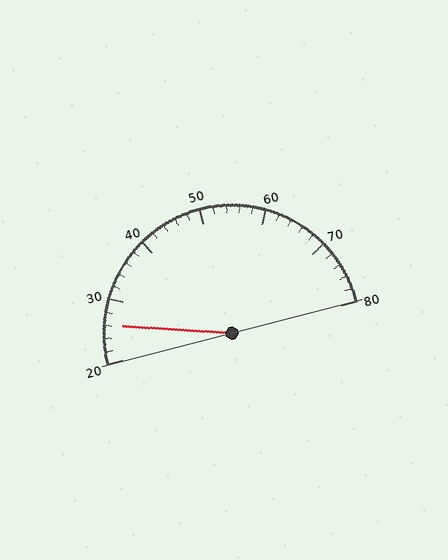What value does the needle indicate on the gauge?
The needle indicates approximately 26.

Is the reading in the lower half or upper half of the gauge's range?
The reading is in the lower half of the range (20 to 80).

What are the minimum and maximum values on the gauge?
The gauge ranges from 20 to 80.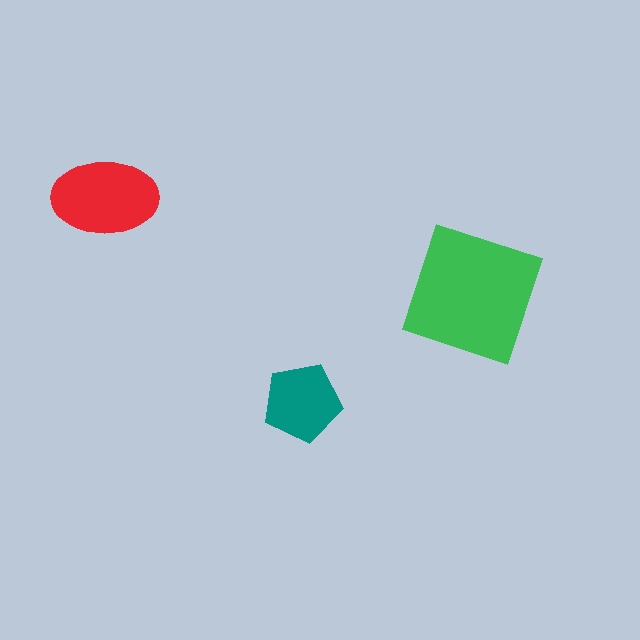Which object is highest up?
The red ellipse is topmost.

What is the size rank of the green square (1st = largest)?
1st.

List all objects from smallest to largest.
The teal pentagon, the red ellipse, the green square.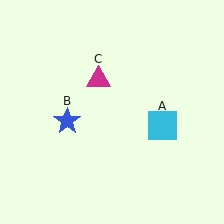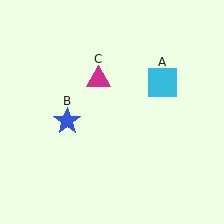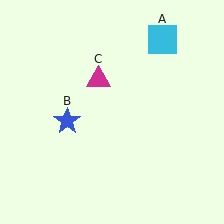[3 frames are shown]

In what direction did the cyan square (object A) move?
The cyan square (object A) moved up.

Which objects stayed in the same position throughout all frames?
Blue star (object B) and magenta triangle (object C) remained stationary.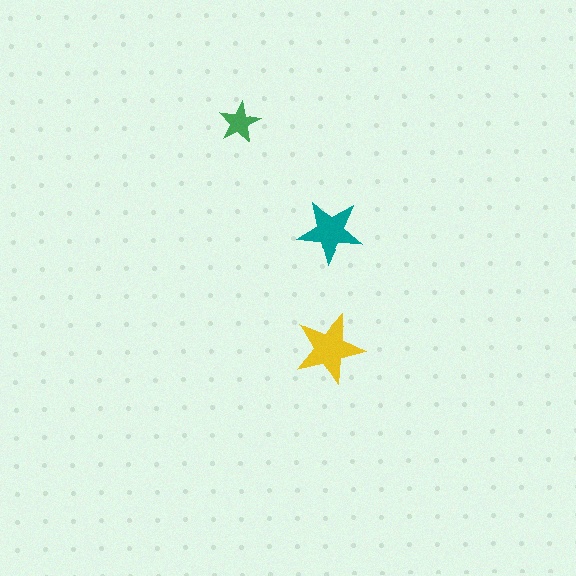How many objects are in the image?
There are 3 objects in the image.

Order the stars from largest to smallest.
the yellow one, the teal one, the green one.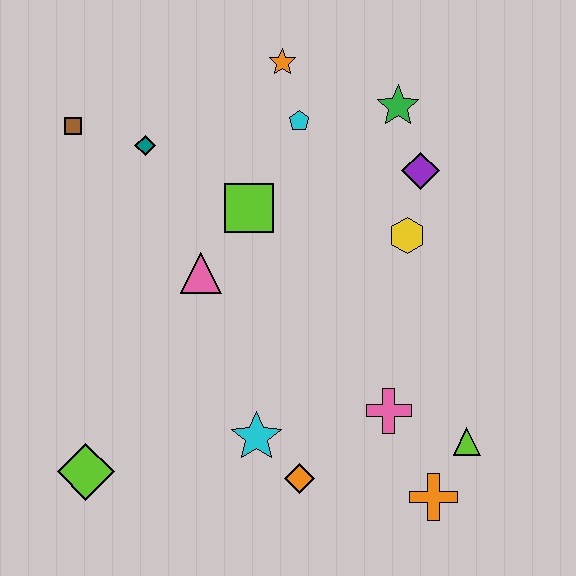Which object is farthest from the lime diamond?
The green star is farthest from the lime diamond.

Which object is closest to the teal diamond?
The brown square is closest to the teal diamond.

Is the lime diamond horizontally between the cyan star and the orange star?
No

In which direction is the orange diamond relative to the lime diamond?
The orange diamond is to the right of the lime diamond.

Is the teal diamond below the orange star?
Yes